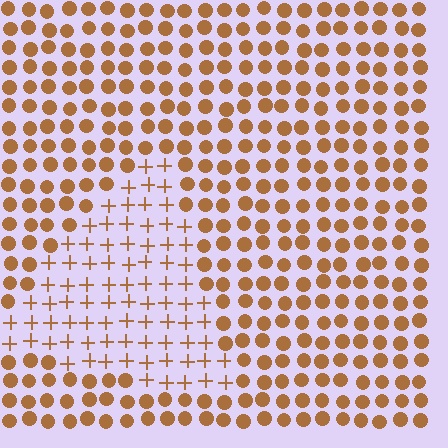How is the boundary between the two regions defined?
The boundary is defined by a change in element shape: plus signs inside vs. circles outside. All elements share the same color and spacing.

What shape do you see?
I see a triangle.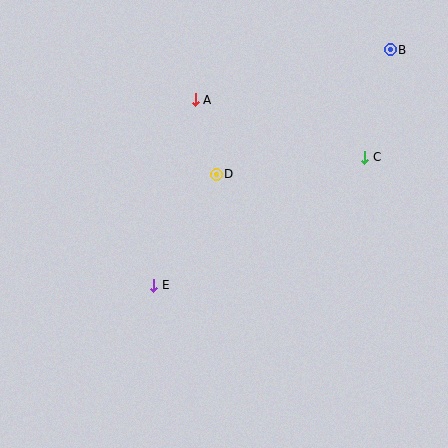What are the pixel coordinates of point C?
Point C is at (365, 157).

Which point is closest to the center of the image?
Point D at (216, 174) is closest to the center.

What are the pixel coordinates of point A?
Point A is at (195, 100).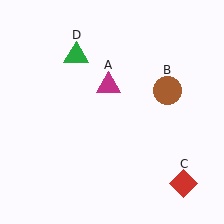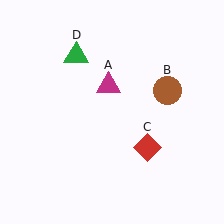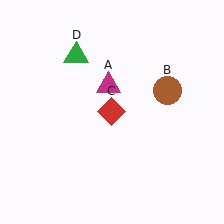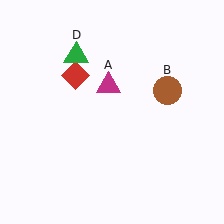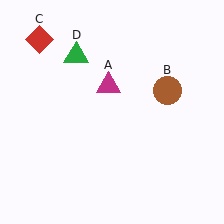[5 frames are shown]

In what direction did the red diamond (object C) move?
The red diamond (object C) moved up and to the left.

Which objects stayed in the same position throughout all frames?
Magenta triangle (object A) and brown circle (object B) and green triangle (object D) remained stationary.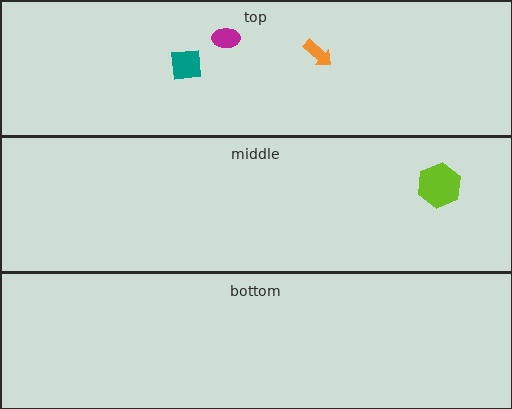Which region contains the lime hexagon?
The middle region.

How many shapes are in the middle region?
1.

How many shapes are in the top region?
3.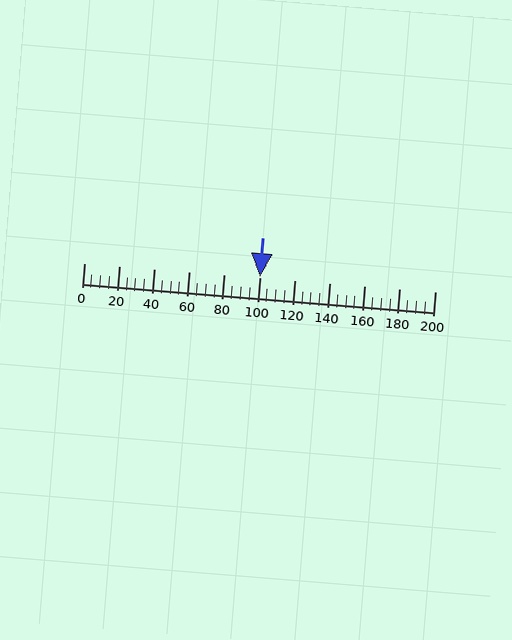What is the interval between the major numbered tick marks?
The major tick marks are spaced 20 units apart.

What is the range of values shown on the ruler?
The ruler shows values from 0 to 200.